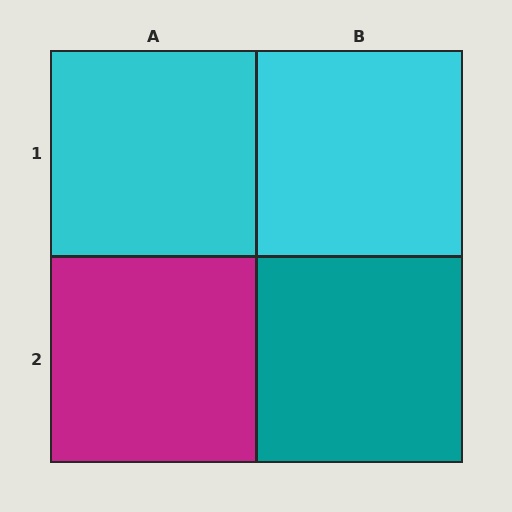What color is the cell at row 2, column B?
Teal.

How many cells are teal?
1 cell is teal.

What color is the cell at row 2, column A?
Magenta.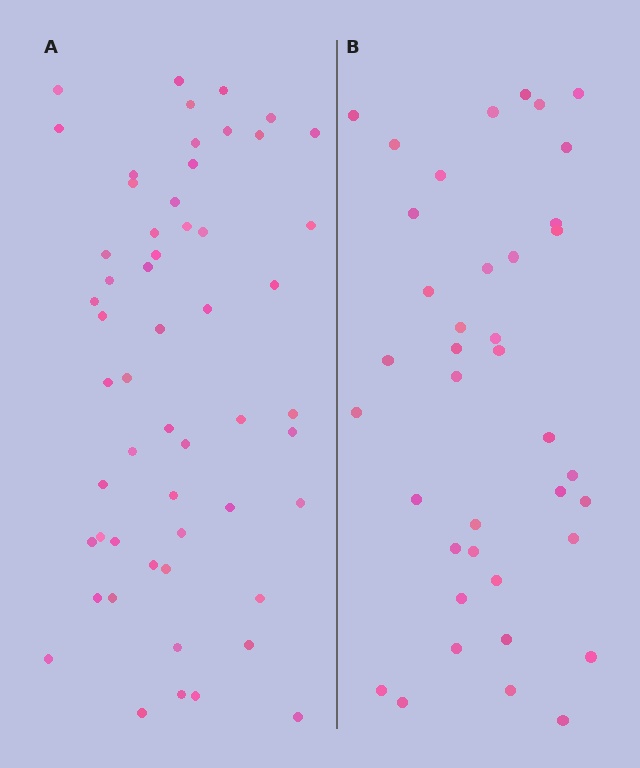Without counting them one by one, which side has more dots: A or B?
Region A (the left region) has more dots.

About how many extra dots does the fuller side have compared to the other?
Region A has approximately 15 more dots than region B.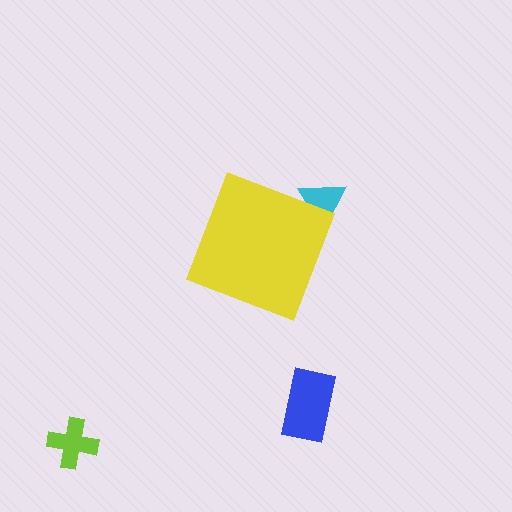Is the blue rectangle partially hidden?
No, the blue rectangle is fully visible.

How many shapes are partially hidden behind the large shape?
1 shape is partially hidden.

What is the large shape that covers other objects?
A yellow diamond.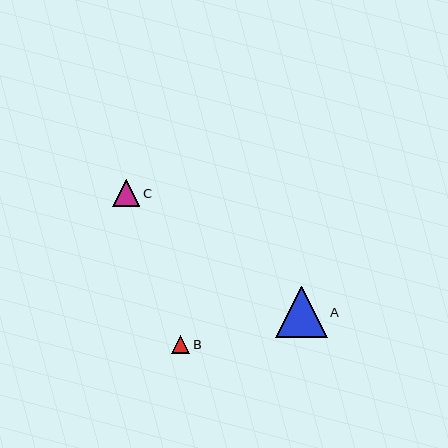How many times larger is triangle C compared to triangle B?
Triangle C is approximately 1.5 times the size of triangle B.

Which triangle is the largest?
Triangle A is the largest with a size of approximately 52 pixels.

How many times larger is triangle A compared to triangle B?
Triangle A is approximately 2.9 times the size of triangle B.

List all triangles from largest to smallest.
From largest to smallest: A, C, B.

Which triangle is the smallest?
Triangle B is the smallest with a size of approximately 18 pixels.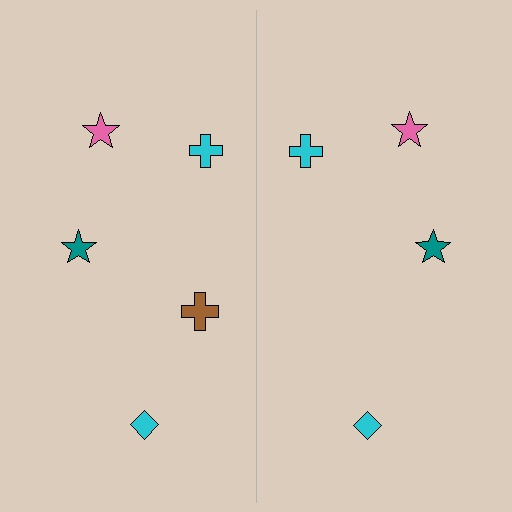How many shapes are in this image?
There are 9 shapes in this image.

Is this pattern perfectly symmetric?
No, the pattern is not perfectly symmetric. A brown cross is missing from the right side.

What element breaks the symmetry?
A brown cross is missing from the right side.